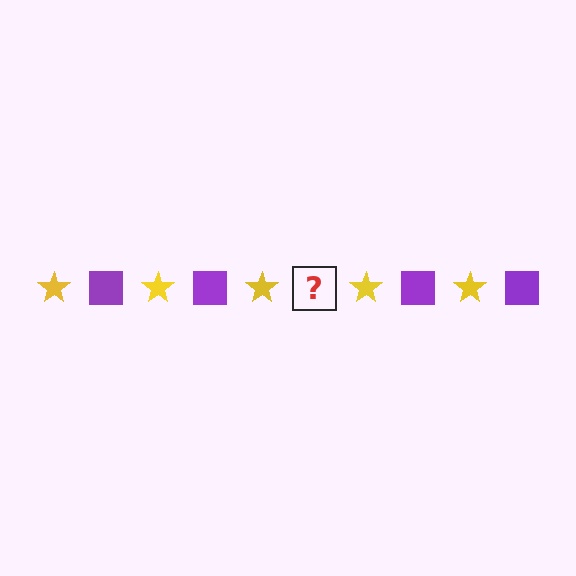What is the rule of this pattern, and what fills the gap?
The rule is that the pattern alternates between yellow star and purple square. The gap should be filled with a purple square.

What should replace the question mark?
The question mark should be replaced with a purple square.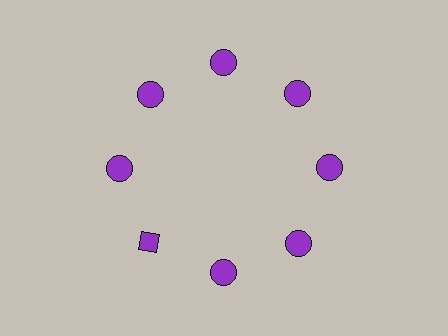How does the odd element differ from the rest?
It has a different shape: diamond instead of circle.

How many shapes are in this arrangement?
There are 8 shapes arranged in a ring pattern.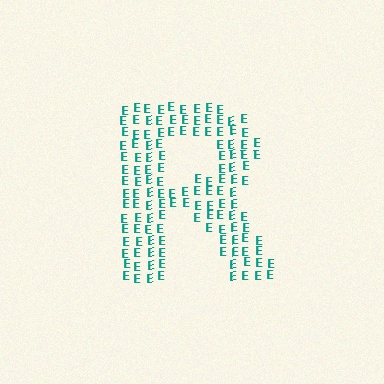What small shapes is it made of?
It is made of small letter E's.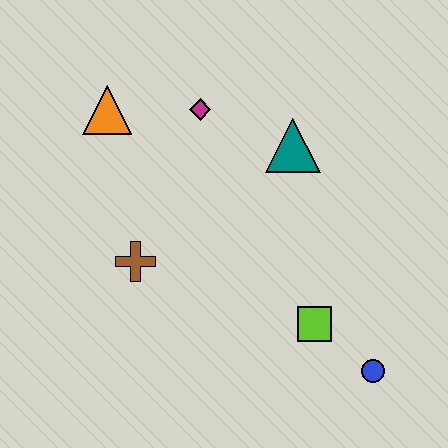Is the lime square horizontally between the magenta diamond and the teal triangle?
No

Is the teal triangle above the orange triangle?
No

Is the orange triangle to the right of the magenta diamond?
No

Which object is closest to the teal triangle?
The magenta diamond is closest to the teal triangle.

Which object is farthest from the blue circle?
The orange triangle is farthest from the blue circle.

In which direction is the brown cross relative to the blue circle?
The brown cross is to the left of the blue circle.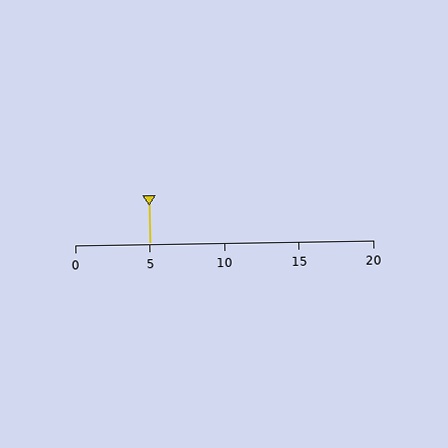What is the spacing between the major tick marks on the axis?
The major ticks are spaced 5 apart.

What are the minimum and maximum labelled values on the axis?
The axis runs from 0 to 20.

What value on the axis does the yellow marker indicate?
The marker indicates approximately 5.